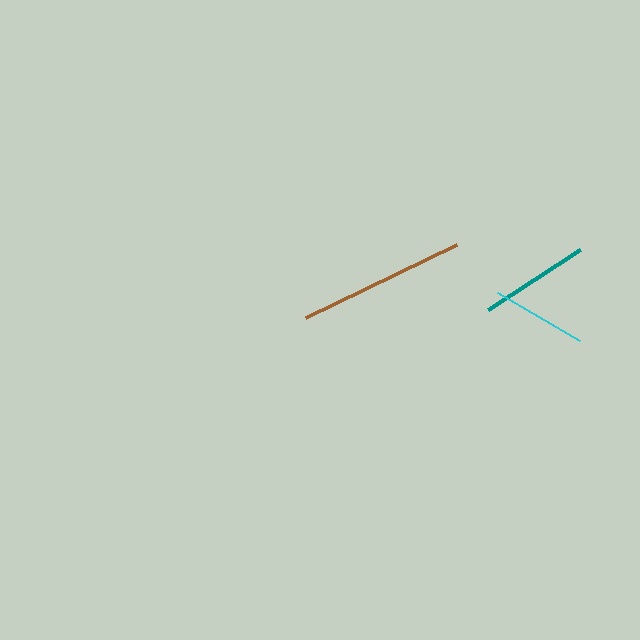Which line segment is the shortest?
The cyan line is the shortest at approximately 95 pixels.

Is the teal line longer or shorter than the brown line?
The brown line is longer than the teal line.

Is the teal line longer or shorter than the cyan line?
The teal line is longer than the cyan line.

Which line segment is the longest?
The brown line is the longest at approximately 168 pixels.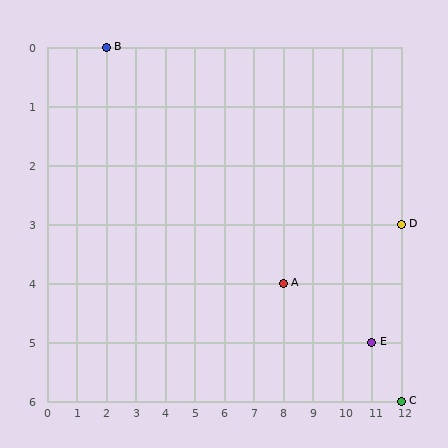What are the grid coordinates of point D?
Point D is at grid coordinates (12, 3).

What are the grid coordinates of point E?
Point E is at grid coordinates (11, 5).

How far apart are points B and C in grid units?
Points B and C are 10 columns and 6 rows apart (about 11.7 grid units diagonally).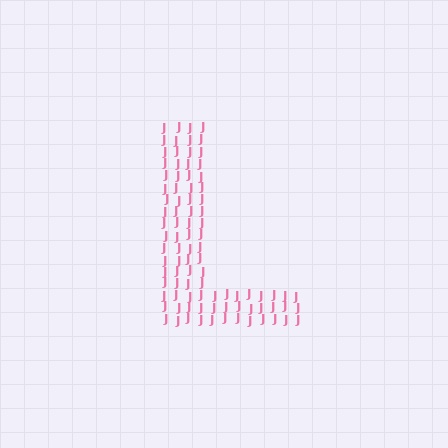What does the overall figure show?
The overall figure shows the letter L.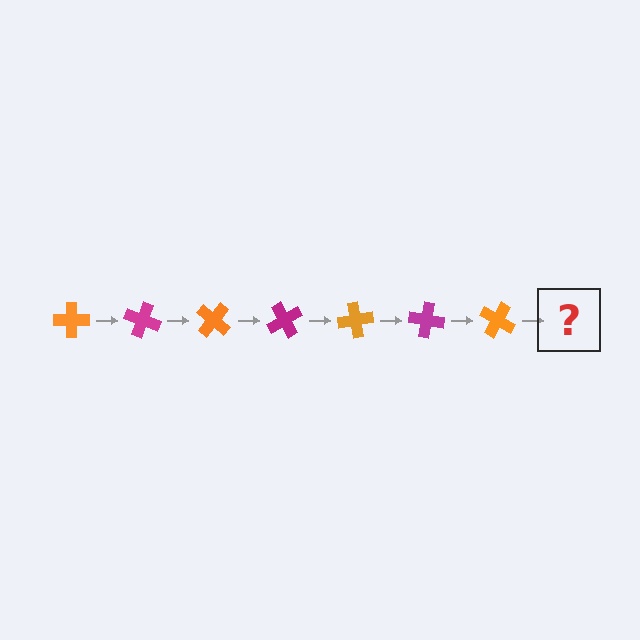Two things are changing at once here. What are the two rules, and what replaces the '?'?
The two rules are that it rotates 20 degrees each step and the color cycles through orange and magenta. The '?' should be a magenta cross, rotated 140 degrees from the start.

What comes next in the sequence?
The next element should be a magenta cross, rotated 140 degrees from the start.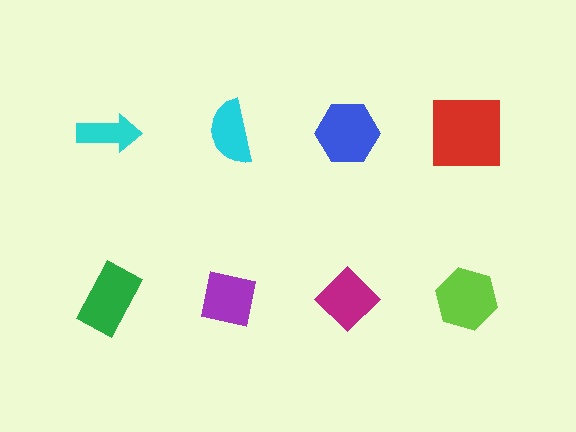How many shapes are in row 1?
4 shapes.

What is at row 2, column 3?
A magenta diamond.